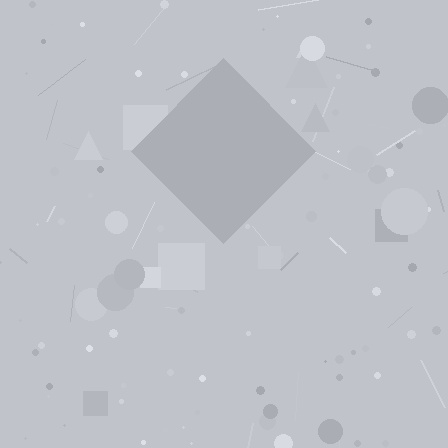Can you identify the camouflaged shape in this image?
The camouflaged shape is a diamond.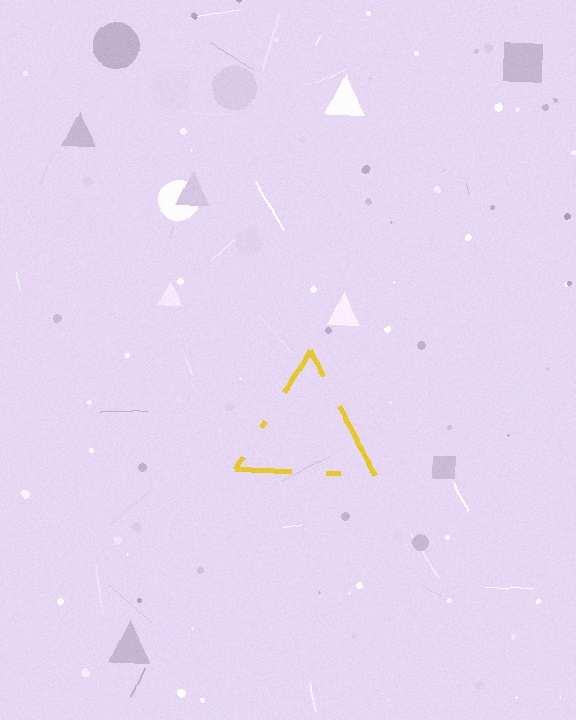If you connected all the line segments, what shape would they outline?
They would outline a triangle.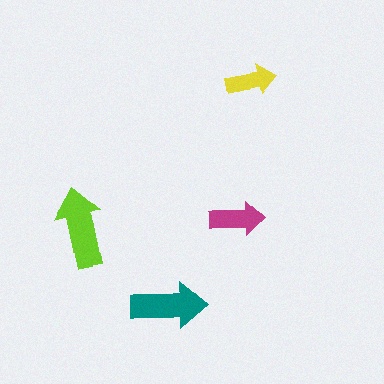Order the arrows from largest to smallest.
the lime one, the teal one, the magenta one, the yellow one.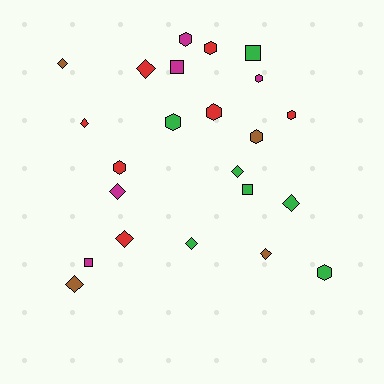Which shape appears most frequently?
Diamond, with 10 objects.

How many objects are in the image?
There are 23 objects.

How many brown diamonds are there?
There are 3 brown diamonds.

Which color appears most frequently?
Red, with 7 objects.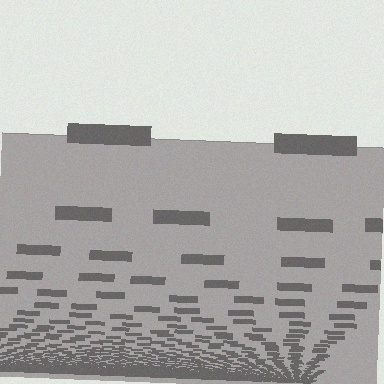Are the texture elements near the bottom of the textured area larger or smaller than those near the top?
Smaller. The gradient is inverted — elements near the bottom are smaller and denser.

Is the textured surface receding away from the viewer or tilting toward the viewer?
The surface appears to tilt toward the viewer. Texture elements get larger and sparser toward the top.